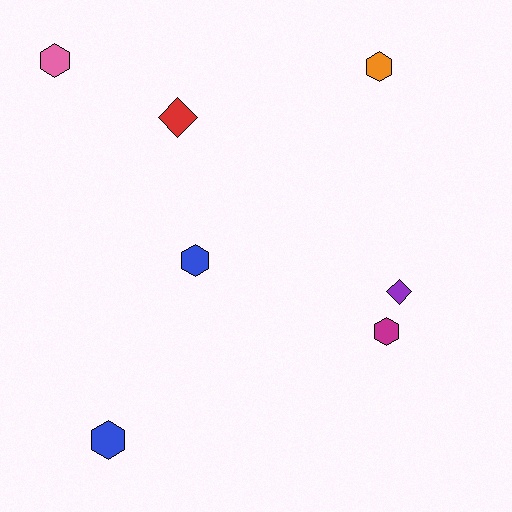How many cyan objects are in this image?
There are no cyan objects.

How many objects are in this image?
There are 7 objects.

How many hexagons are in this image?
There are 5 hexagons.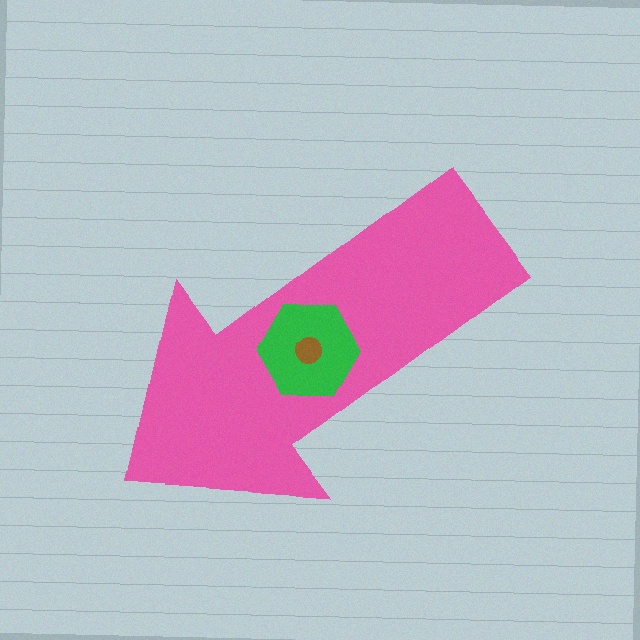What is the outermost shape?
The pink arrow.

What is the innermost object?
The brown circle.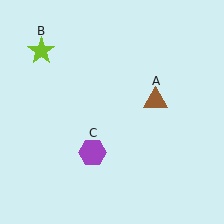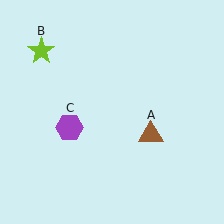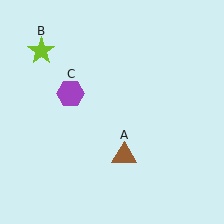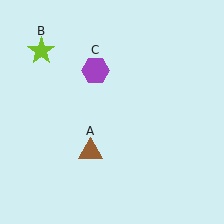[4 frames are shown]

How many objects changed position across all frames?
2 objects changed position: brown triangle (object A), purple hexagon (object C).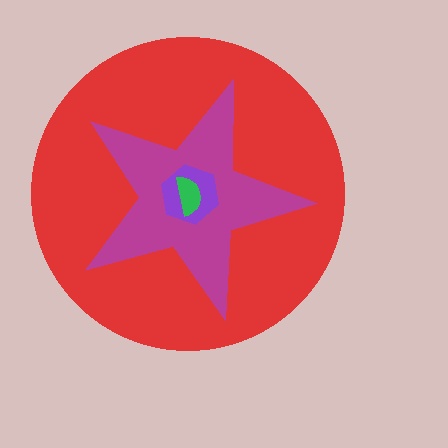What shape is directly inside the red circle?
The magenta star.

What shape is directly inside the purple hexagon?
The green semicircle.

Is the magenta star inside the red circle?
Yes.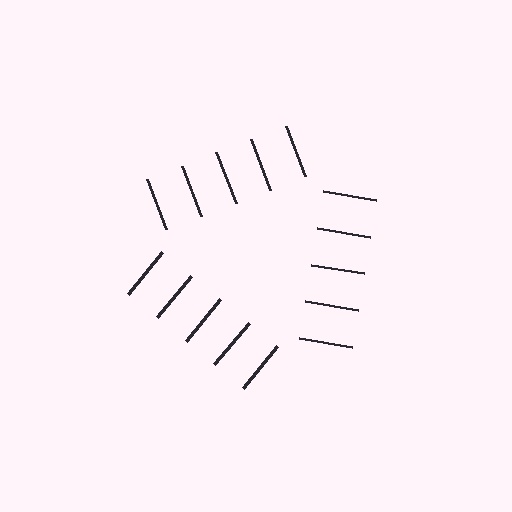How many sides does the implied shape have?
3 sides — the line-ends trace a triangle.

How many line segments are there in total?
15 — 5 along each of the 3 edges.